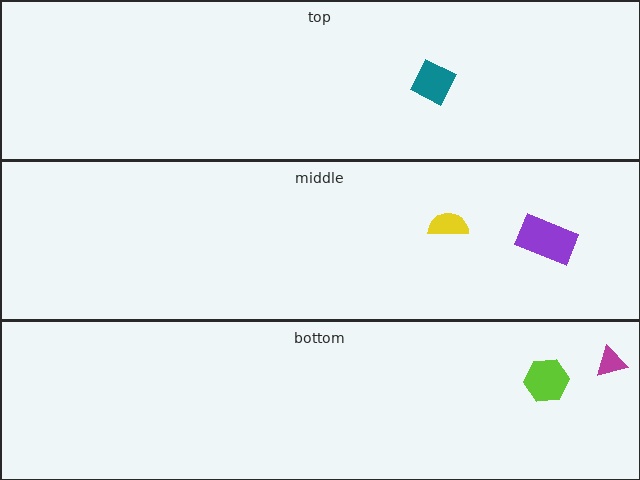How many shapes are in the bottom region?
2.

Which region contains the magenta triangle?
The bottom region.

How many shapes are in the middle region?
2.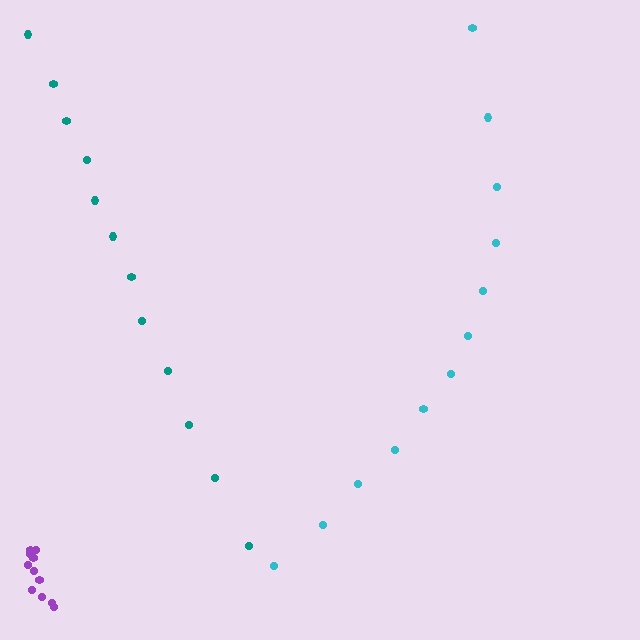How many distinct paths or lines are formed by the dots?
There are 3 distinct paths.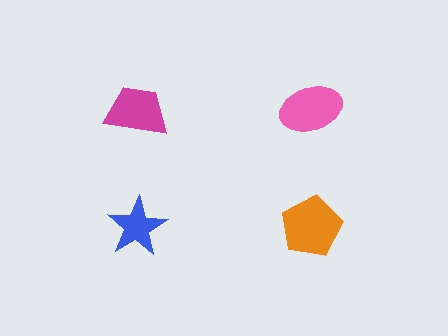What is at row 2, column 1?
A blue star.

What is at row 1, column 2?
A pink ellipse.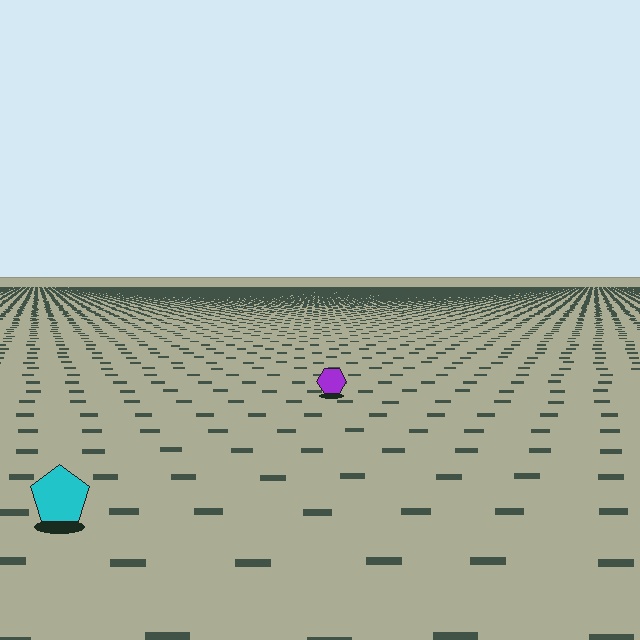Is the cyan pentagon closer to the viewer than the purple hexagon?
Yes. The cyan pentagon is closer — you can tell from the texture gradient: the ground texture is coarser near it.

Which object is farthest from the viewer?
The purple hexagon is farthest from the viewer. It appears smaller and the ground texture around it is denser.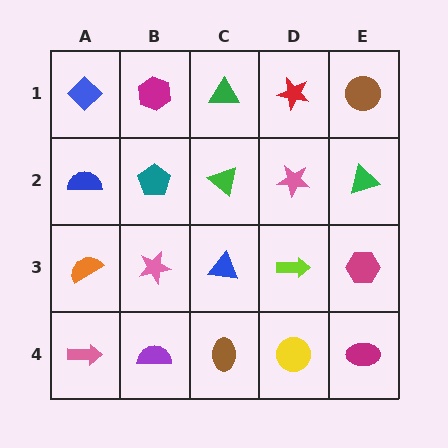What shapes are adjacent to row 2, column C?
A green triangle (row 1, column C), a blue triangle (row 3, column C), a teal pentagon (row 2, column B), a pink star (row 2, column D).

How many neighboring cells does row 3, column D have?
4.